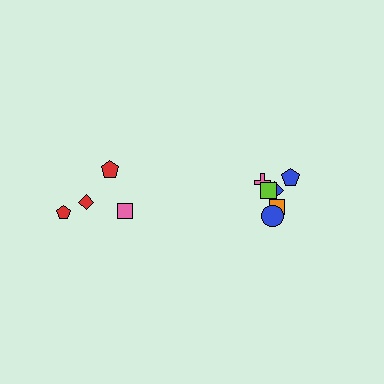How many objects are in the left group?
There are 4 objects.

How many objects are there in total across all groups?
There are 10 objects.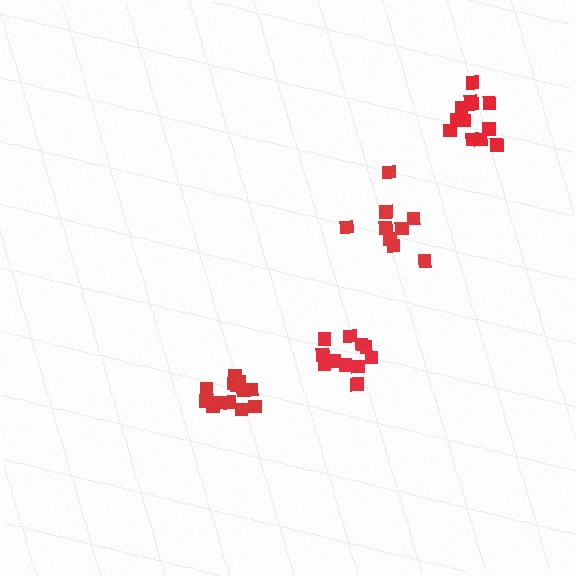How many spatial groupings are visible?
There are 4 spatial groupings.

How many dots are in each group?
Group 1: 11 dots, Group 2: 12 dots, Group 3: 9 dots, Group 4: 13 dots (45 total).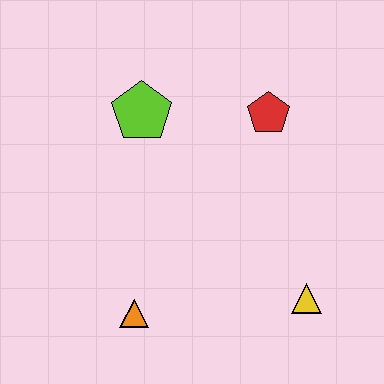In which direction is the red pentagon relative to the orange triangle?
The red pentagon is above the orange triangle.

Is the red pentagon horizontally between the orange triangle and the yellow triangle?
Yes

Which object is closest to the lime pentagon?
The red pentagon is closest to the lime pentagon.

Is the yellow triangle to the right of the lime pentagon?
Yes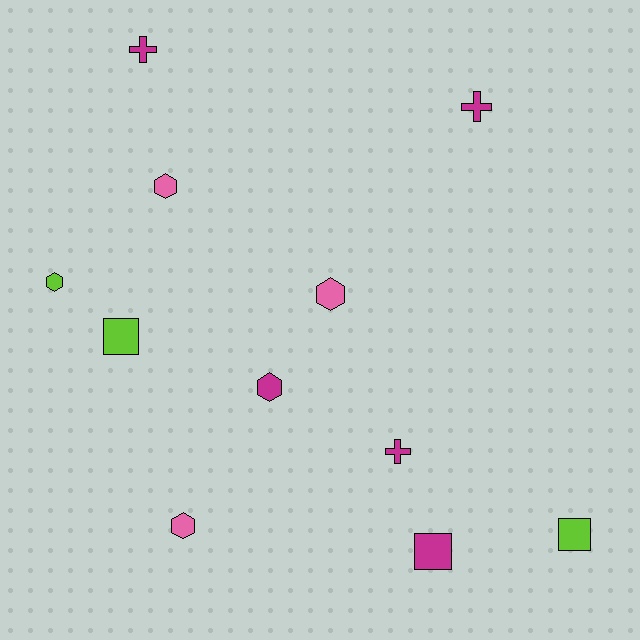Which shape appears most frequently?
Hexagon, with 5 objects.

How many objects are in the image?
There are 11 objects.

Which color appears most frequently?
Magenta, with 5 objects.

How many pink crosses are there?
There are no pink crosses.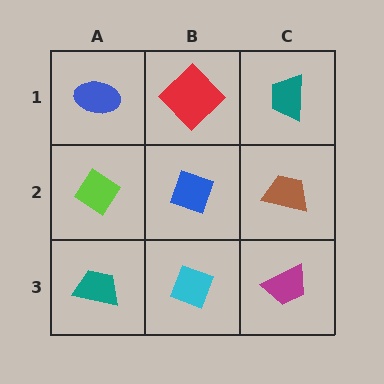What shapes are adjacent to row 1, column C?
A brown trapezoid (row 2, column C), a red diamond (row 1, column B).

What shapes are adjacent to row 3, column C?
A brown trapezoid (row 2, column C), a cyan diamond (row 3, column B).